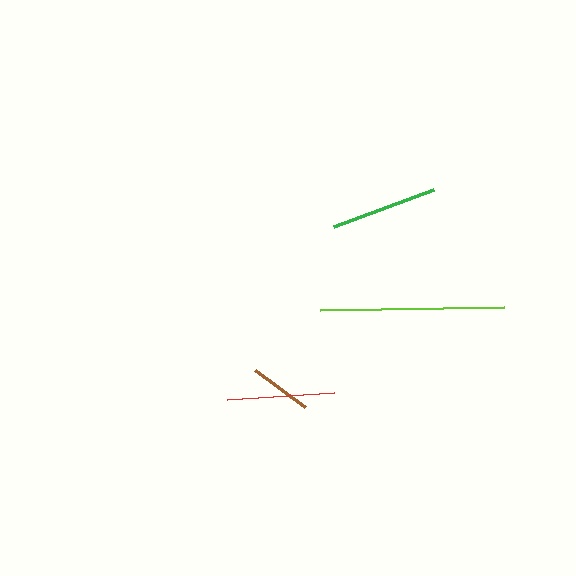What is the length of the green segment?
The green segment is approximately 106 pixels long.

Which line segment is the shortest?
The brown line is the shortest at approximately 61 pixels.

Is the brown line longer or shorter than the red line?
The red line is longer than the brown line.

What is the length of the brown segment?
The brown segment is approximately 61 pixels long.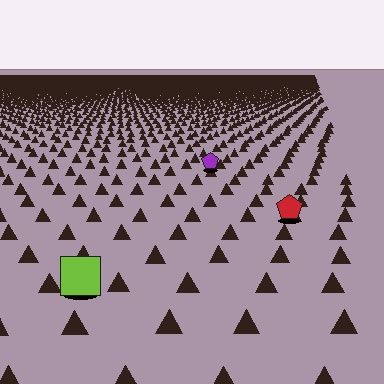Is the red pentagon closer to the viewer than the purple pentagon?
Yes. The red pentagon is closer — you can tell from the texture gradient: the ground texture is coarser near it.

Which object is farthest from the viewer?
The purple pentagon is farthest from the viewer. It appears smaller and the ground texture around it is denser.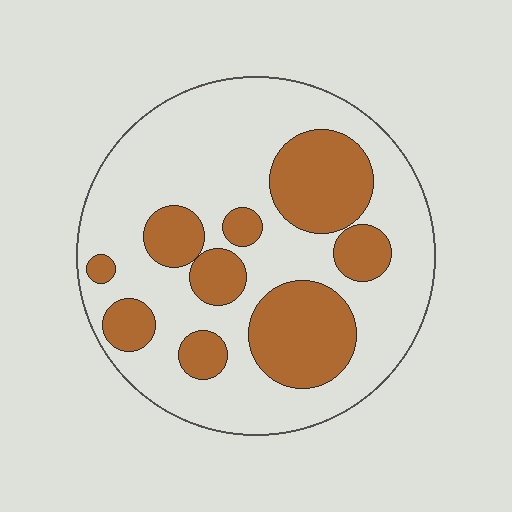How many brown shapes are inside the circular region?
9.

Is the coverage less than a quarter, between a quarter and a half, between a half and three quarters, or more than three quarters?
Between a quarter and a half.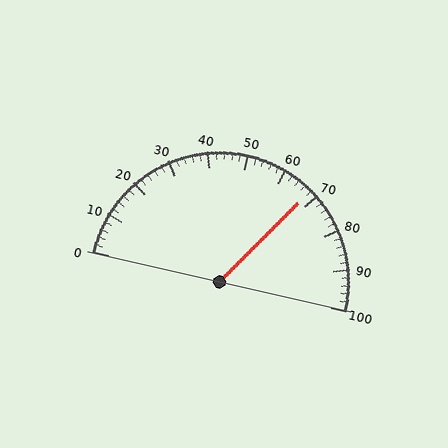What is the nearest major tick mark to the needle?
The nearest major tick mark is 70.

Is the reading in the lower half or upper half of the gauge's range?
The reading is in the upper half of the range (0 to 100).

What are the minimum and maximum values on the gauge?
The gauge ranges from 0 to 100.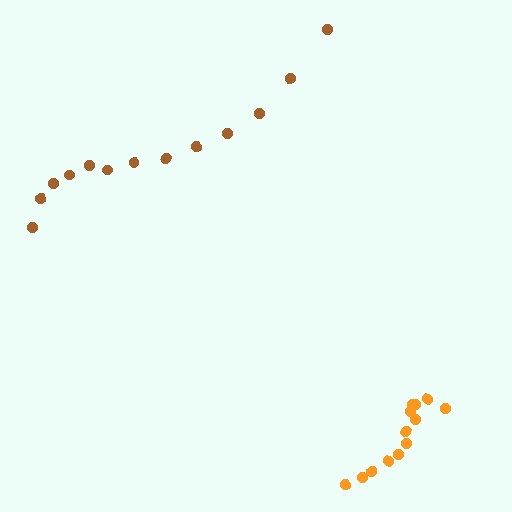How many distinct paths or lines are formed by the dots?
There are 2 distinct paths.